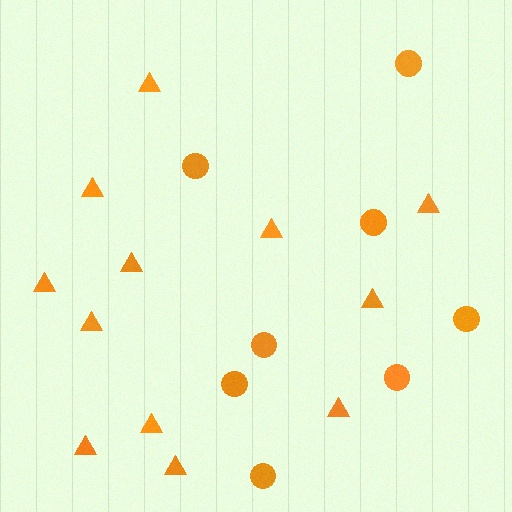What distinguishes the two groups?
There are 2 groups: one group of circles (8) and one group of triangles (12).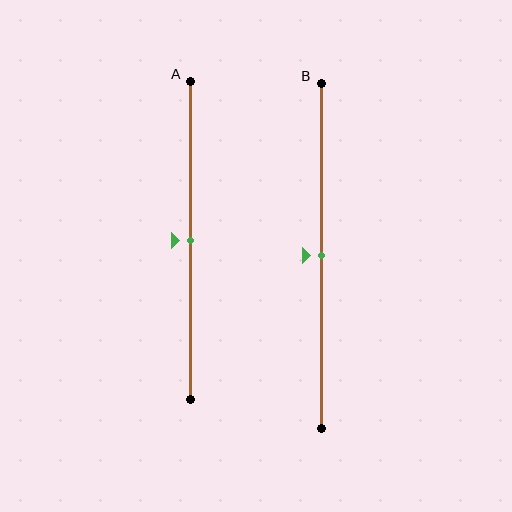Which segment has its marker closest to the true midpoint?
Segment A has its marker closest to the true midpoint.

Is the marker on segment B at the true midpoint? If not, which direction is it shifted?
Yes, the marker on segment B is at the true midpoint.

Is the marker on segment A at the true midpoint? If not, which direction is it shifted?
Yes, the marker on segment A is at the true midpoint.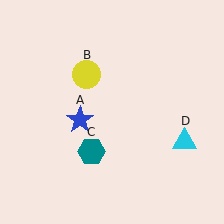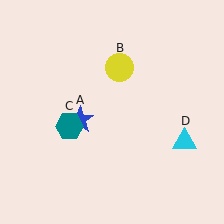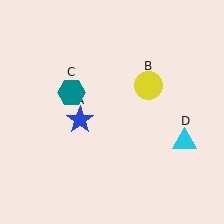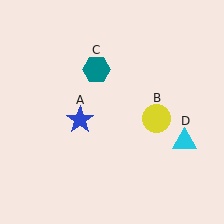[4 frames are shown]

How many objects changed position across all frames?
2 objects changed position: yellow circle (object B), teal hexagon (object C).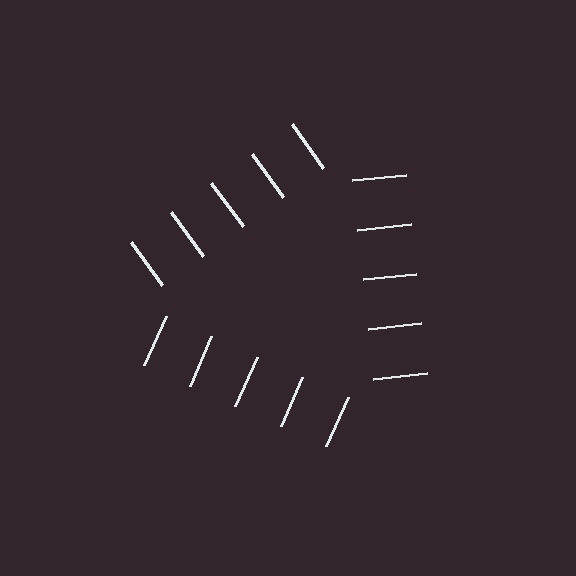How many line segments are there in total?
15 — 5 along each of the 3 edges.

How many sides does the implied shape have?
3 sides — the line-ends trace a triangle.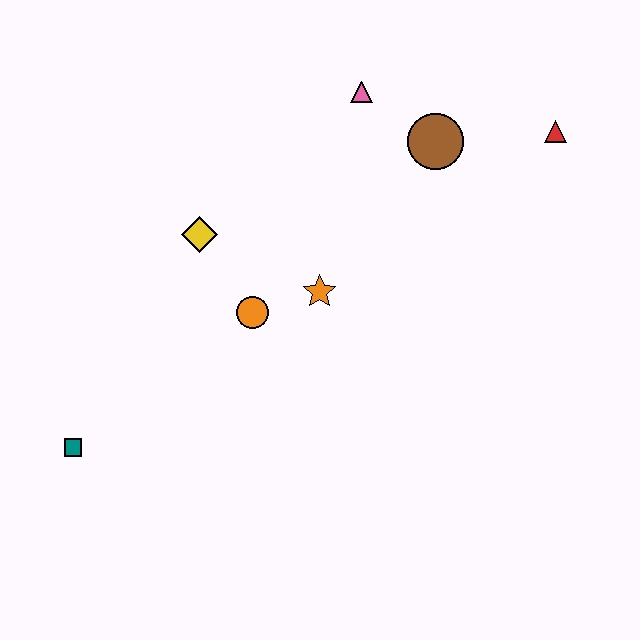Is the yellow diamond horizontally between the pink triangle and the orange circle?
No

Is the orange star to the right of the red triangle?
No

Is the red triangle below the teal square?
No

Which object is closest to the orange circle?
The orange star is closest to the orange circle.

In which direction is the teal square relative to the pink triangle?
The teal square is below the pink triangle.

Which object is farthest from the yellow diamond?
The red triangle is farthest from the yellow diamond.